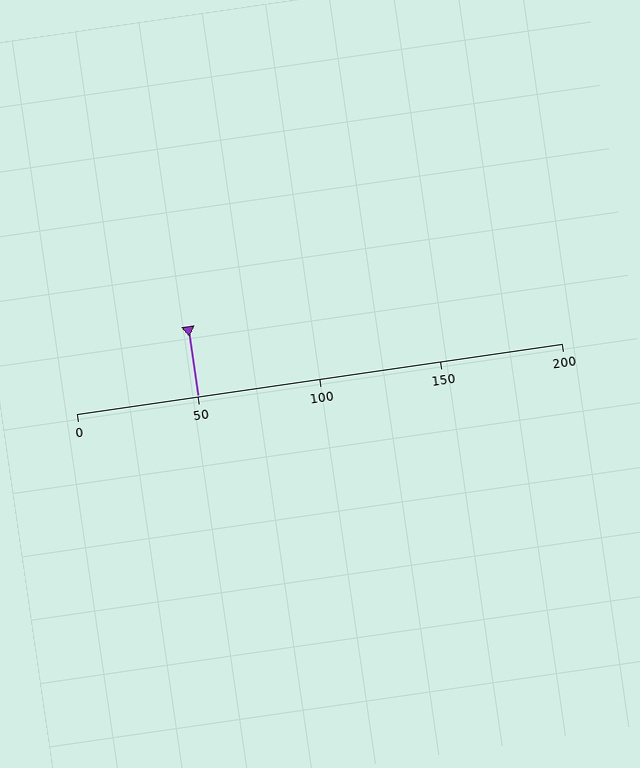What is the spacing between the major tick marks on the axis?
The major ticks are spaced 50 apart.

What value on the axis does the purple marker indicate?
The marker indicates approximately 50.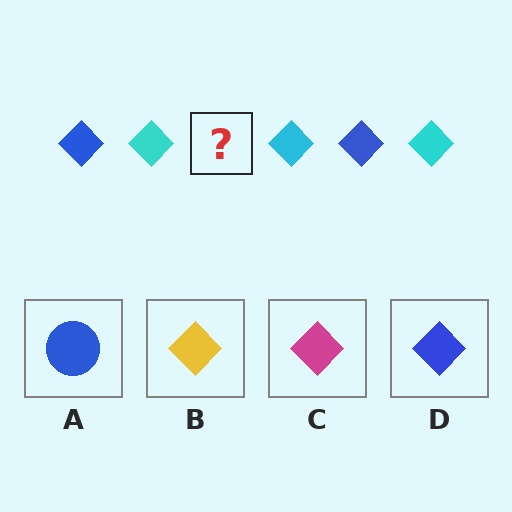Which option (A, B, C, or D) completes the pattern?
D.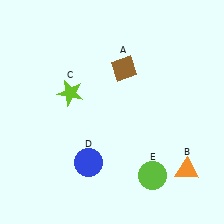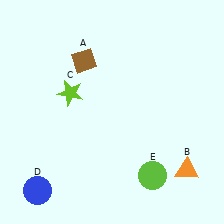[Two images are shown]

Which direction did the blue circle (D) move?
The blue circle (D) moved left.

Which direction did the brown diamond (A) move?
The brown diamond (A) moved left.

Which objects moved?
The objects that moved are: the brown diamond (A), the blue circle (D).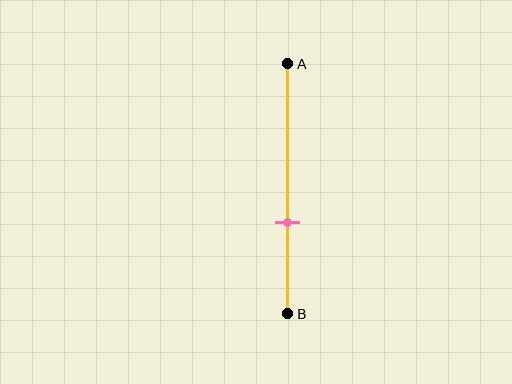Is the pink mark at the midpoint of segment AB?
No, the mark is at about 65% from A, not at the 50% midpoint.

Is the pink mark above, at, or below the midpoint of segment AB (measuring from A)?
The pink mark is below the midpoint of segment AB.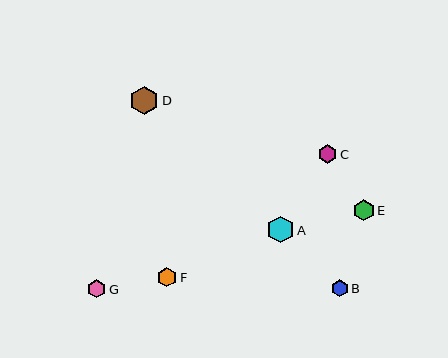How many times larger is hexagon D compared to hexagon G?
Hexagon D is approximately 1.6 times the size of hexagon G.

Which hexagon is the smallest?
Hexagon B is the smallest with a size of approximately 17 pixels.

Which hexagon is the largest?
Hexagon D is the largest with a size of approximately 29 pixels.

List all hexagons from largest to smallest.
From largest to smallest: D, A, E, F, C, G, B.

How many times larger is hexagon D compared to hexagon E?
Hexagon D is approximately 1.4 times the size of hexagon E.